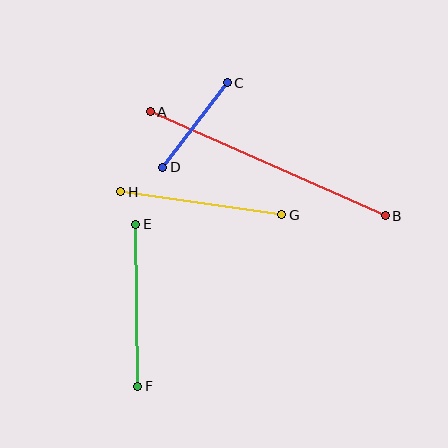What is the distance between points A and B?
The distance is approximately 257 pixels.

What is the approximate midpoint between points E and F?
The midpoint is at approximately (137, 305) pixels.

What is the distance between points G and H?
The distance is approximately 163 pixels.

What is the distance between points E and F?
The distance is approximately 162 pixels.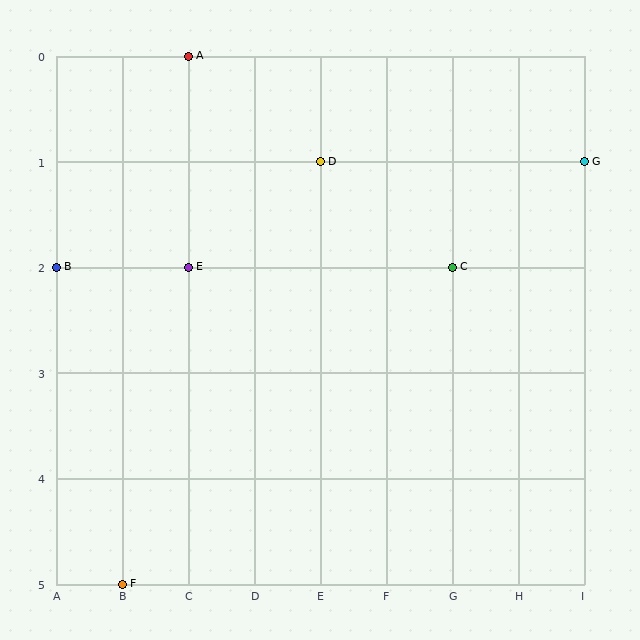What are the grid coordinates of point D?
Point D is at grid coordinates (E, 1).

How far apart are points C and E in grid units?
Points C and E are 4 columns apart.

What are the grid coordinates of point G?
Point G is at grid coordinates (I, 1).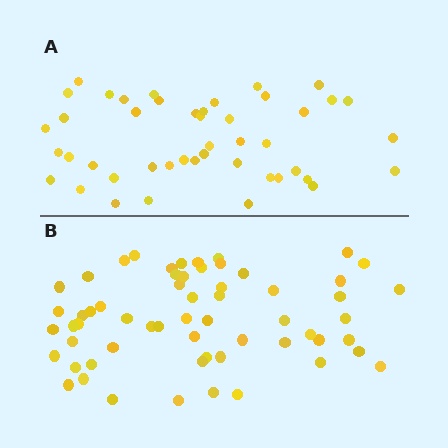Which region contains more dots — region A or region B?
Region B (the bottom region) has more dots.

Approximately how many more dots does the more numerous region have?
Region B has approximately 15 more dots than region A.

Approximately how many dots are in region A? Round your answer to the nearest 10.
About 40 dots. (The exact count is 45, which rounds to 40.)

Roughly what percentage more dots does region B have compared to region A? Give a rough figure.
About 35% more.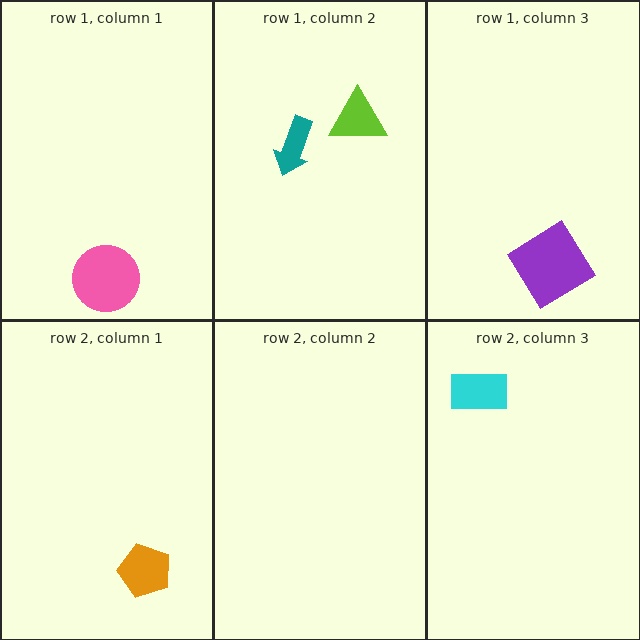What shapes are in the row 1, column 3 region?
The purple diamond.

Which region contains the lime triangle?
The row 1, column 2 region.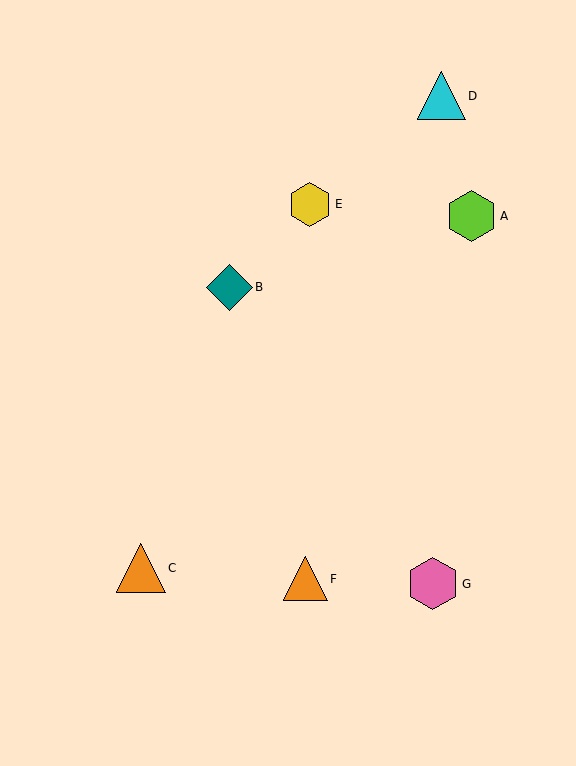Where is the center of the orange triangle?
The center of the orange triangle is at (305, 579).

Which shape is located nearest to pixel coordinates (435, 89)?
The cyan triangle (labeled D) at (441, 96) is nearest to that location.